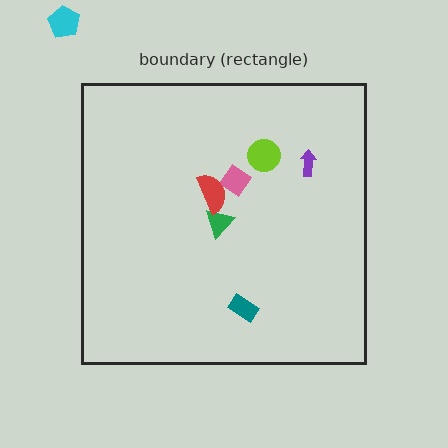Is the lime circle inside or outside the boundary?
Inside.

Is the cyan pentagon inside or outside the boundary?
Outside.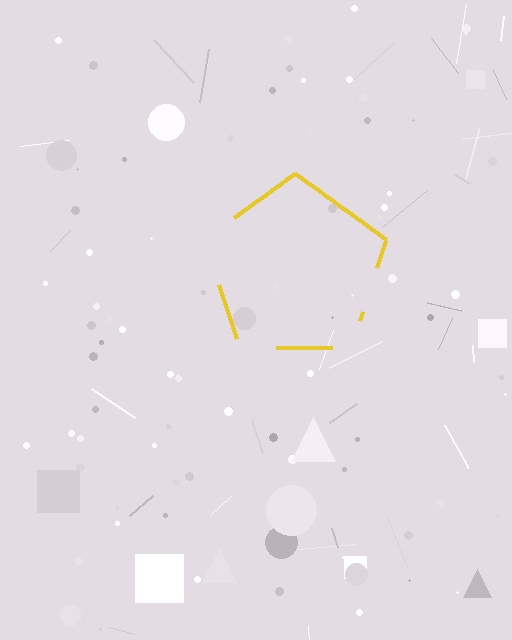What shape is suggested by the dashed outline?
The dashed outline suggests a pentagon.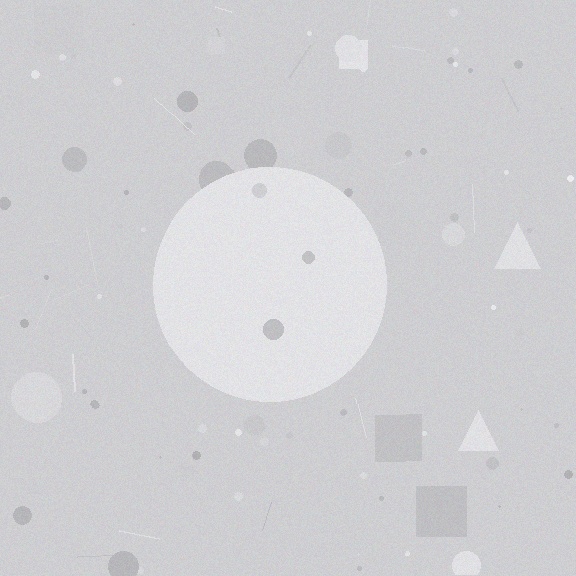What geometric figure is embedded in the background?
A circle is embedded in the background.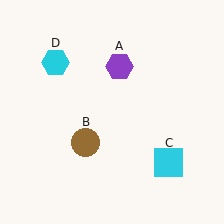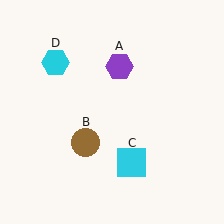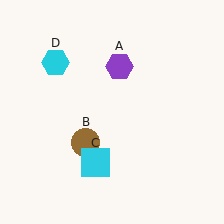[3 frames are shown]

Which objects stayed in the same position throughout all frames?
Purple hexagon (object A) and brown circle (object B) and cyan hexagon (object D) remained stationary.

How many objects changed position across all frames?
1 object changed position: cyan square (object C).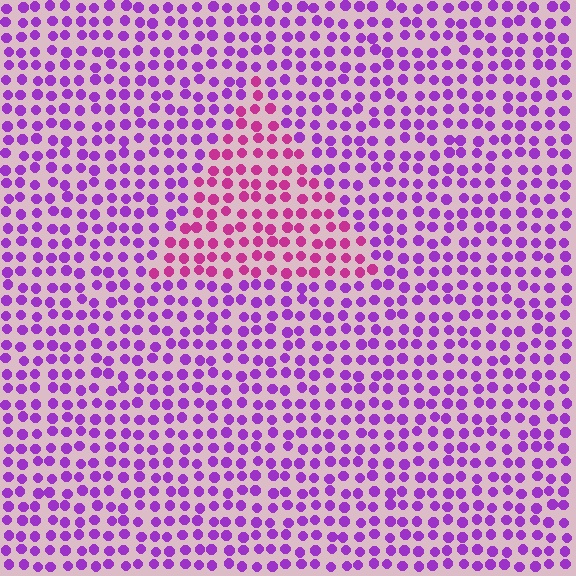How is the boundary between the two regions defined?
The boundary is defined purely by a slight shift in hue (about 38 degrees). Spacing, size, and orientation are identical on both sides.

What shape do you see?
I see a triangle.